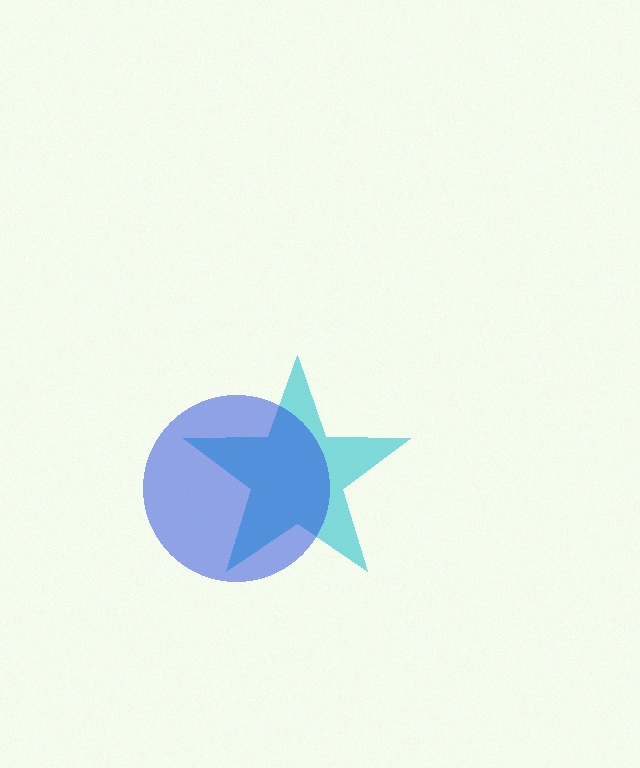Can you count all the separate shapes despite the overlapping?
Yes, there are 2 separate shapes.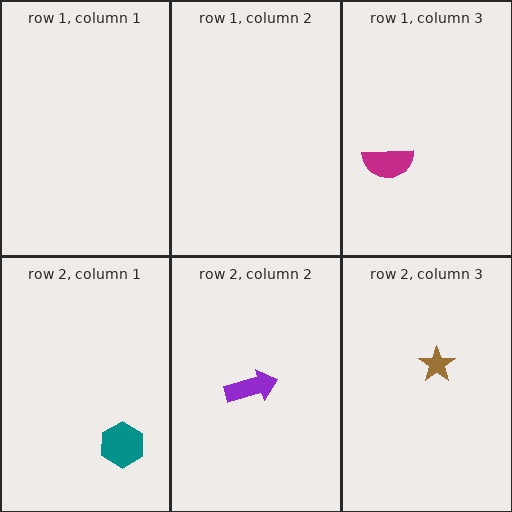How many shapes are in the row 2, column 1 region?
1.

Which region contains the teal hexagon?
The row 2, column 1 region.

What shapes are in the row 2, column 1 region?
The teal hexagon.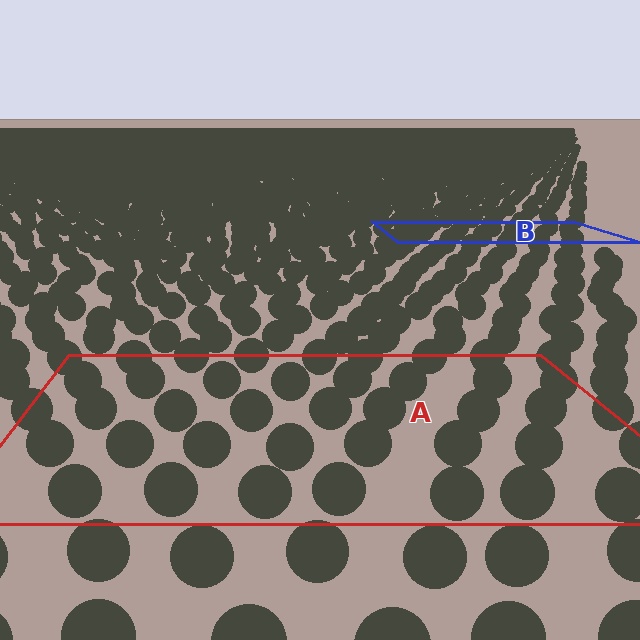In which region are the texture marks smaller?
The texture marks are smaller in region B, because it is farther away.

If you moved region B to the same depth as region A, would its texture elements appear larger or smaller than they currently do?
They would appear larger. At a closer depth, the same texture elements are projected at a bigger on-screen size.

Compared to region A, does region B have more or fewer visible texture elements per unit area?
Region B has more texture elements per unit area — they are packed more densely because it is farther away.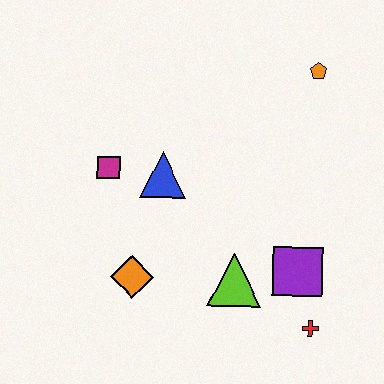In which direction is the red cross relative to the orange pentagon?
The red cross is below the orange pentagon.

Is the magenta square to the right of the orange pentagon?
No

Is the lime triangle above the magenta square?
No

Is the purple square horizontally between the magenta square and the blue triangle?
No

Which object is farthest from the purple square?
The magenta square is farthest from the purple square.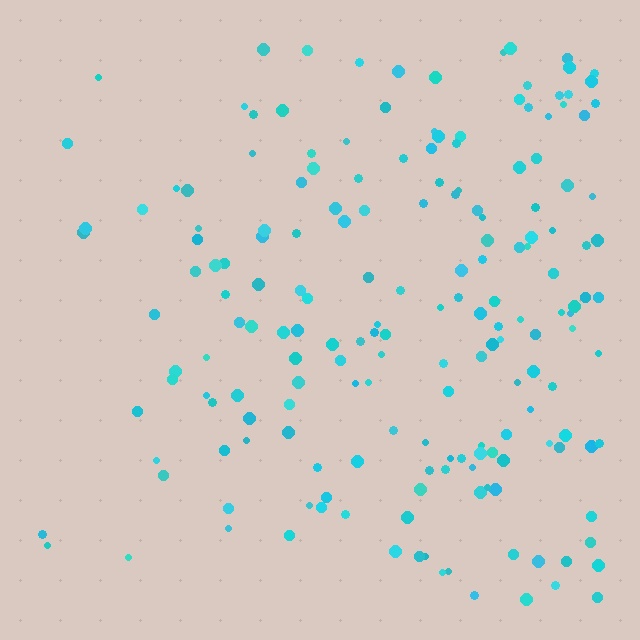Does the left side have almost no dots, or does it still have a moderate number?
Still a moderate number, just noticeably fewer than the right.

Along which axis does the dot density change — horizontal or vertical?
Horizontal.